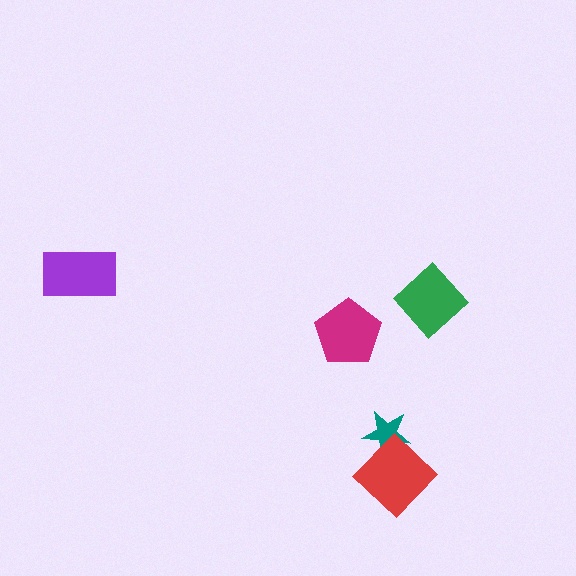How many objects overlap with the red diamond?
1 object overlaps with the red diamond.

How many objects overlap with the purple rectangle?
0 objects overlap with the purple rectangle.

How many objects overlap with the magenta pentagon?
0 objects overlap with the magenta pentagon.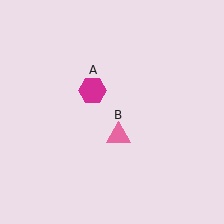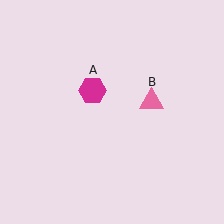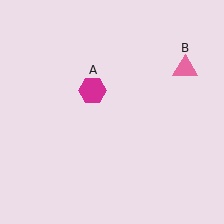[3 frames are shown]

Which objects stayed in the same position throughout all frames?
Magenta hexagon (object A) remained stationary.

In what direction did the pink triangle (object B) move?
The pink triangle (object B) moved up and to the right.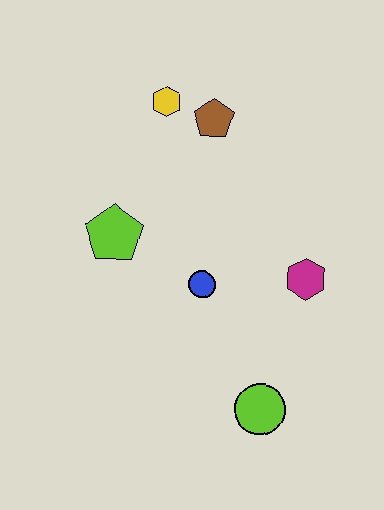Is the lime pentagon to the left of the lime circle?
Yes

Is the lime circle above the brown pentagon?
No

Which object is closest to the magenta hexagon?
The blue circle is closest to the magenta hexagon.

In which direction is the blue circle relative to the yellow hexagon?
The blue circle is below the yellow hexagon.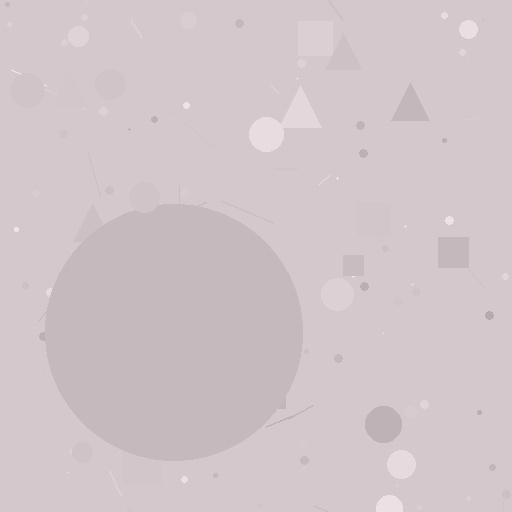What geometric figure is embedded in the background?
A circle is embedded in the background.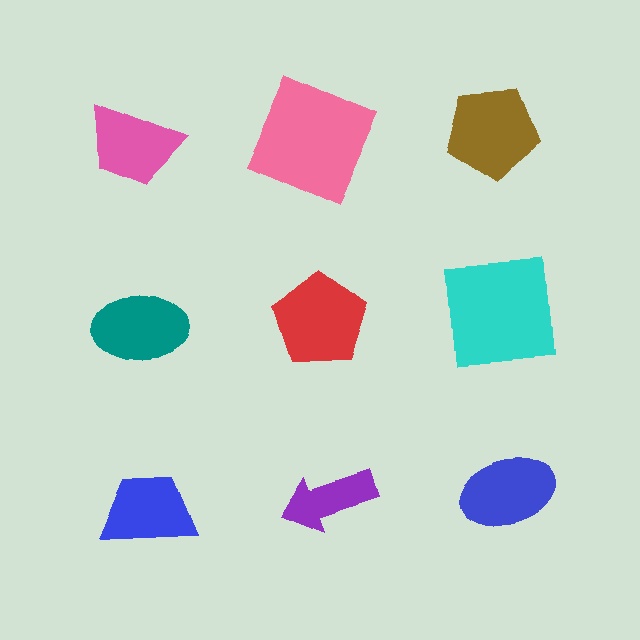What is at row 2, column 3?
A cyan square.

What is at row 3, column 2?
A purple arrow.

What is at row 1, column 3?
A brown pentagon.